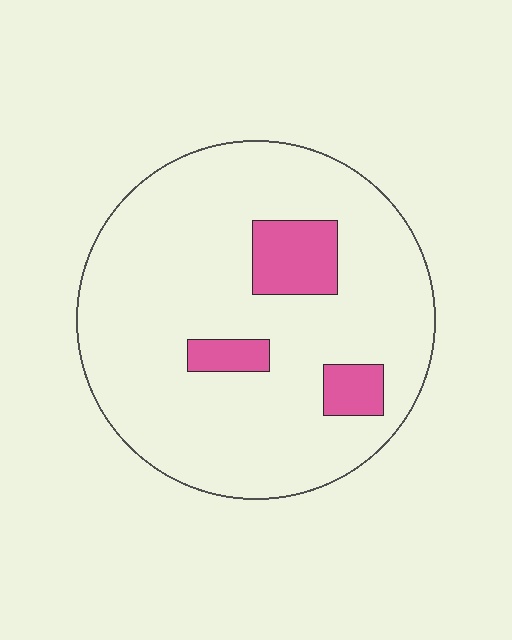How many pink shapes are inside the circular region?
3.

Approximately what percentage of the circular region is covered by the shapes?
Approximately 10%.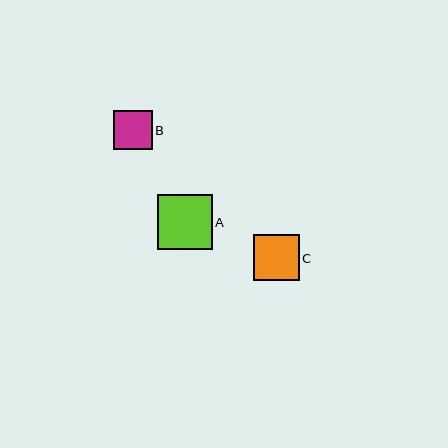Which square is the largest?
Square A is the largest with a size of approximately 55 pixels.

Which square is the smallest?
Square B is the smallest with a size of approximately 38 pixels.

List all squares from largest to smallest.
From largest to smallest: A, C, B.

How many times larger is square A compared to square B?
Square A is approximately 1.4 times the size of square B.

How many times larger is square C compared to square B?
Square C is approximately 1.2 times the size of square B.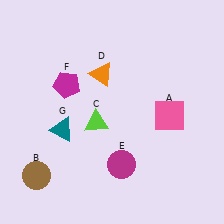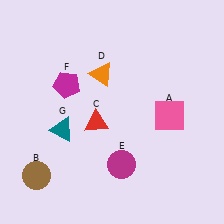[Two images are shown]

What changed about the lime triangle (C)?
In Image 1, C is lime. In Image 2, it changed to red.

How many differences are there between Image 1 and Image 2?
There is 1 difference between the two images.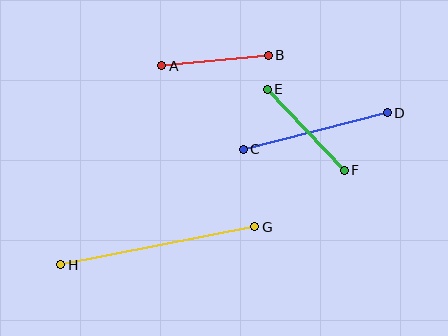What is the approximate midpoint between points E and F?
The midpoint is at approximately (306, 130) pixels.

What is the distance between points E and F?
The distance is approximately 111 pixels.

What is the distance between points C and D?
The distance is approximately 149 pixels.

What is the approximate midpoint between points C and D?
The midpoint is at approximately (315, 131) pixels.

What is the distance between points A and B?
The distance is approximately 107 pixels.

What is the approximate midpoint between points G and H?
The midpoint is at approximately (158, 246) pixels.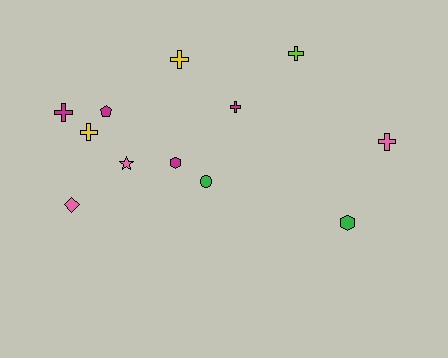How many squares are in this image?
There are no squares.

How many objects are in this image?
There are 12 objects.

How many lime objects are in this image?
There is 1 lime object.